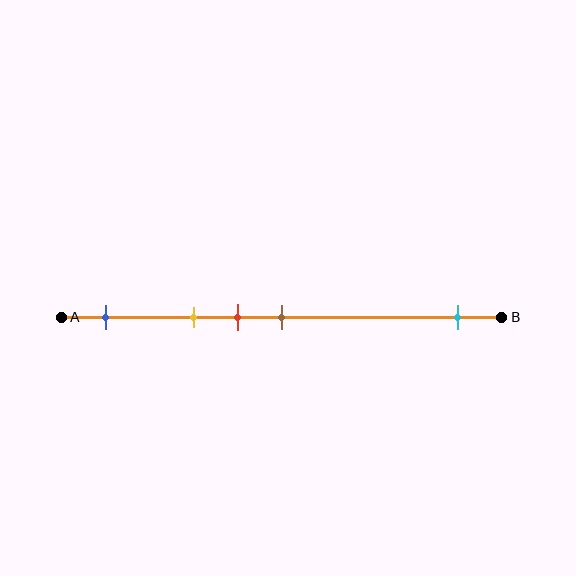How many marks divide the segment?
There are 5 marks dividing the segment.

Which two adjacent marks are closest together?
The red and brown marks are the closest adjacent pair.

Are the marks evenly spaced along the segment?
No, the marks are not evenly spaced.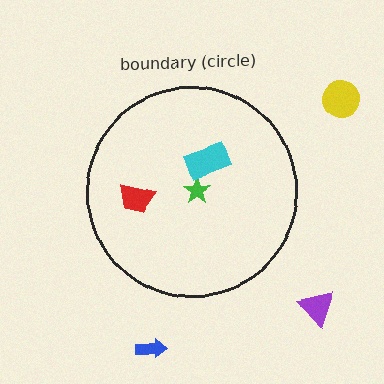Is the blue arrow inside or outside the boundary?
Outside.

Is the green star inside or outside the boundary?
Inside.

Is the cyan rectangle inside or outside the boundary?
Inside.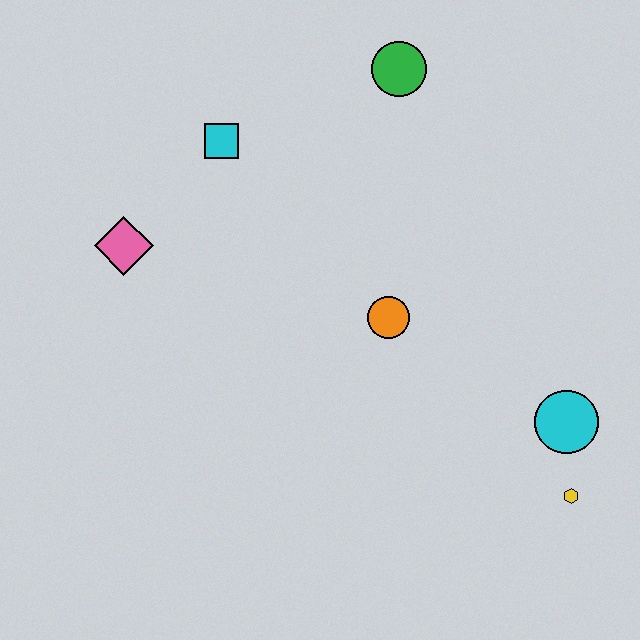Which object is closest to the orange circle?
The cyan circle is closest to the orange circle.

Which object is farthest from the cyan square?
The yellow hexagon is farthest from the cyan square.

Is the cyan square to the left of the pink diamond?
No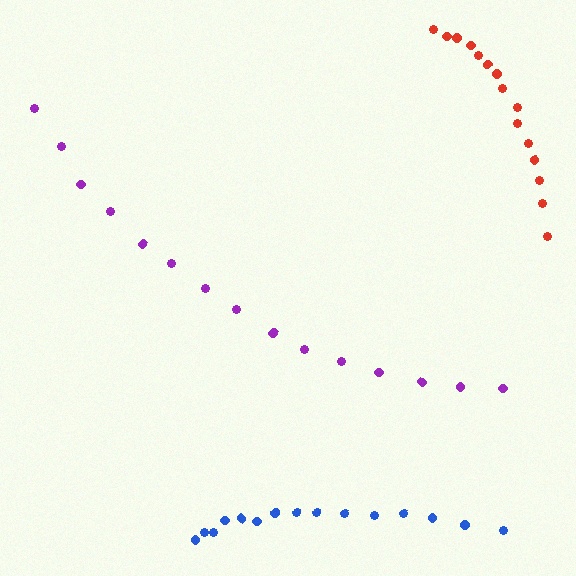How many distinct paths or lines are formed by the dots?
There are 3 distinct paths.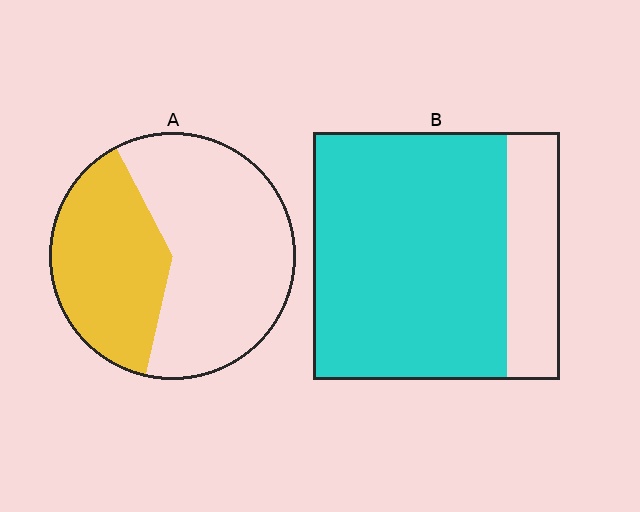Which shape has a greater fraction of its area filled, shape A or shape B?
Shape B.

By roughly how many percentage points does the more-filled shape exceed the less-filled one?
By roughly 40 percentage points (B over A).